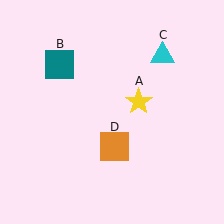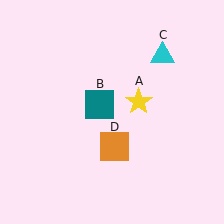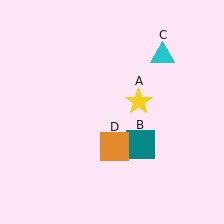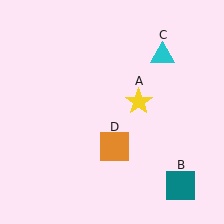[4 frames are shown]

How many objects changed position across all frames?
1 object changed position: teal square (object B).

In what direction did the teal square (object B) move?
The teal square (object B) moved down and to the right.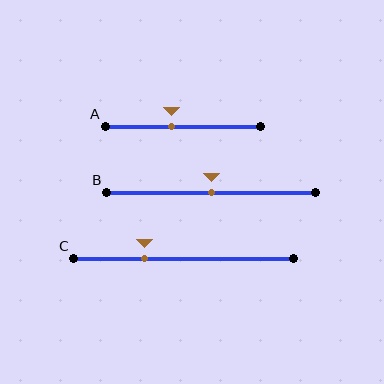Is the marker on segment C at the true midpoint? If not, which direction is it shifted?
No, the marker on segment C is shifted to the left by about 18% of the segment length.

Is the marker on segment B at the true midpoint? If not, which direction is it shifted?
Yes, the marker on segment B is at the true midpoint.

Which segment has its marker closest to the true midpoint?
Segment B has its marker closest to the true midpoint.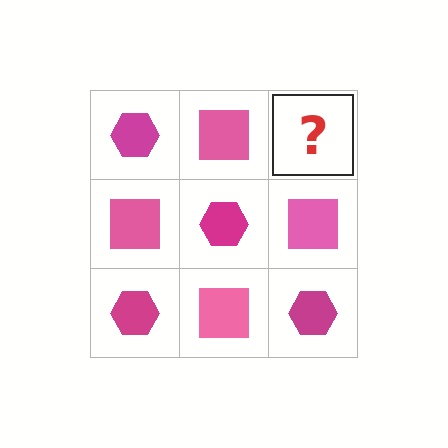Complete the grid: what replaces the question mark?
The question mark should be replaced with a magenta hexagon.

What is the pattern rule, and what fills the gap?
The rule is that it alternates magenta hexagon and pink square in a checkerboard pattern. The gap should be filled with a magenta hexagon.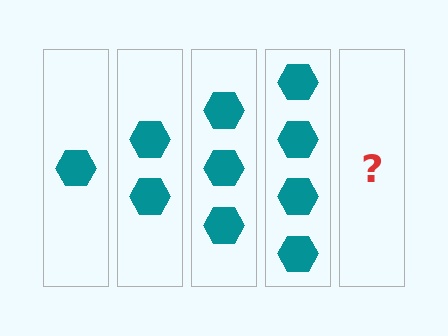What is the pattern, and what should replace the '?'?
The pattern is that each step adds one more hexagon. The '?' should be 5 hexagons.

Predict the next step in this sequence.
The next step is 5 hexagons.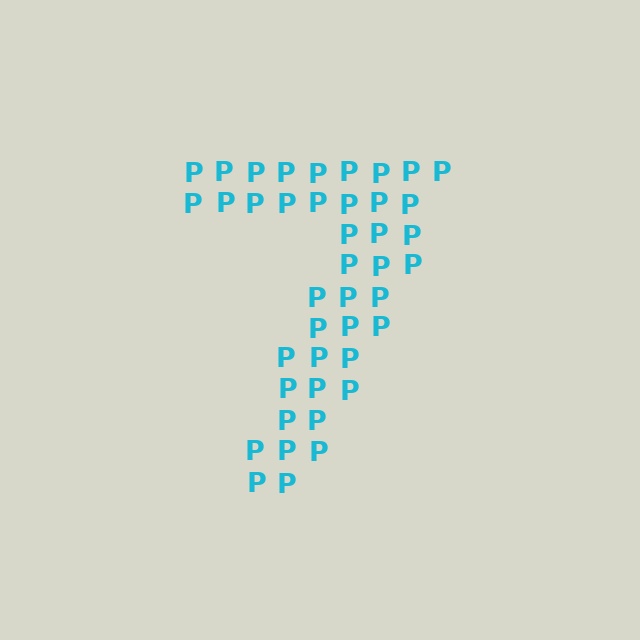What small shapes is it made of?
It is made of small letter P's.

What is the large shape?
The large shape is the digit 7.